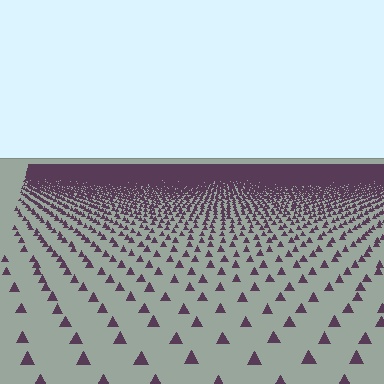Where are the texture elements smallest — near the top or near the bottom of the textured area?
Near the top.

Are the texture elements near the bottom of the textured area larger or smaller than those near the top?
Larger. Near the bottom, elements are closer to the viewer and appear at a bigger on-screen size.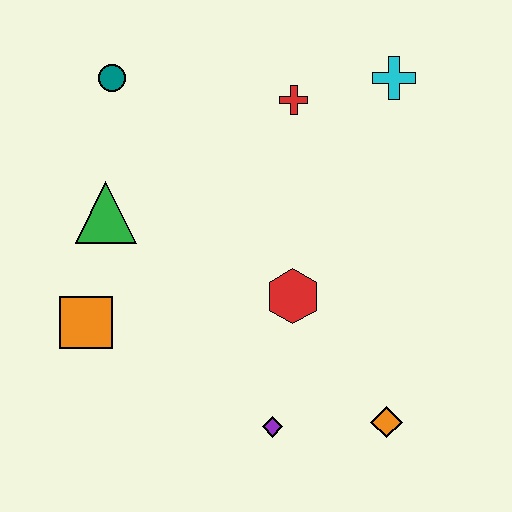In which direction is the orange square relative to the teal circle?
The orange square is below the teal circle.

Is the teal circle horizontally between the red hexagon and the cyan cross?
No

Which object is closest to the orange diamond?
The purple diamond is closest to the orange diamond.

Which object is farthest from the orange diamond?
The teal circle is farthest from the orange diamond.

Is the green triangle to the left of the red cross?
Yes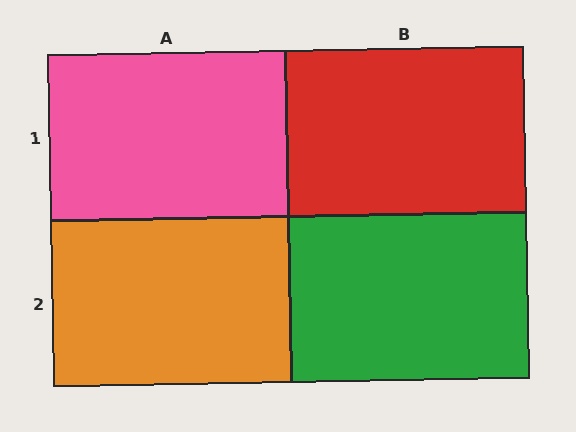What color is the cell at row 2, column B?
Green.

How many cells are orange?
1 cell is orange.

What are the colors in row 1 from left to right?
Pink, red.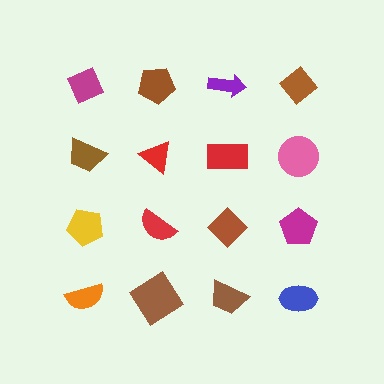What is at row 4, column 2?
A brown diamond.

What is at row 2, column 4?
A pink circle.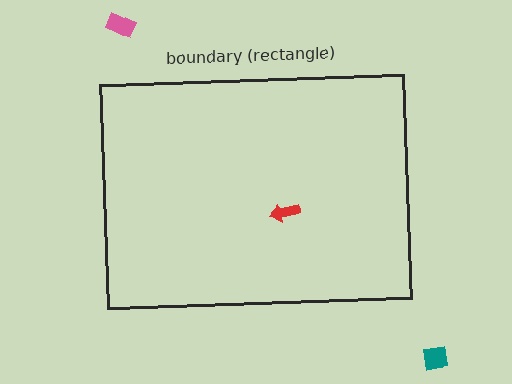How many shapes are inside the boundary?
1 inside, 2 outside.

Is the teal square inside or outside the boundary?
Outside.